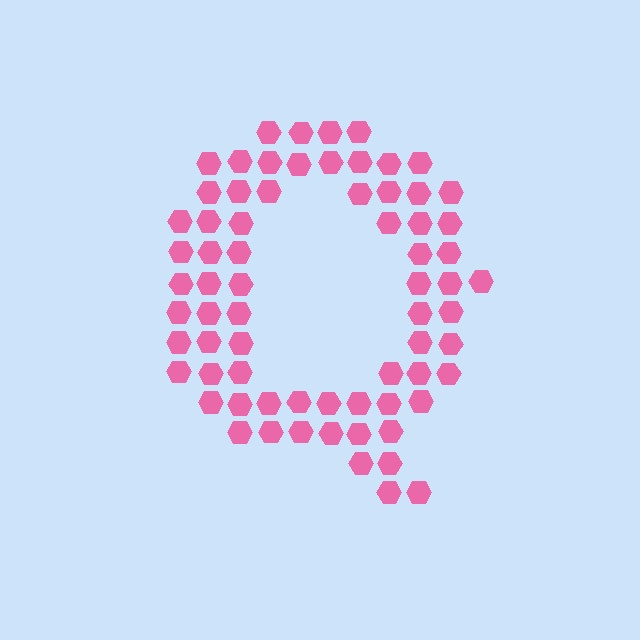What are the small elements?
The small elements are hexagons.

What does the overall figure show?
The overall figure shows the letter Q.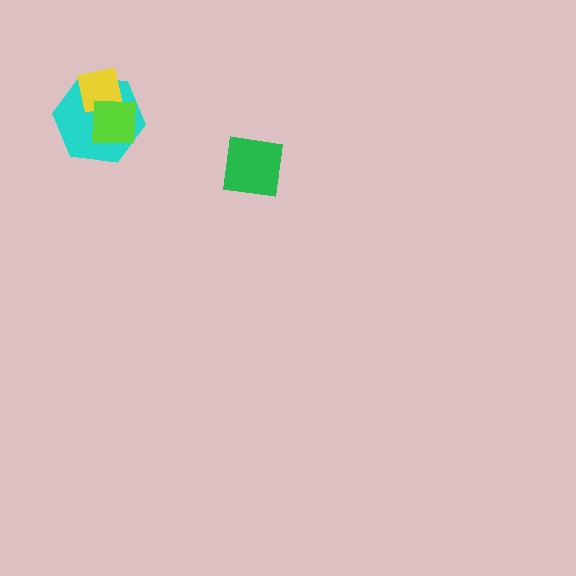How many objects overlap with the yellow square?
2 objects overlap with the yellow square.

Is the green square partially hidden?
No, no other shape covers it.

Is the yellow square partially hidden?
Yes, it is partially covered by another shape.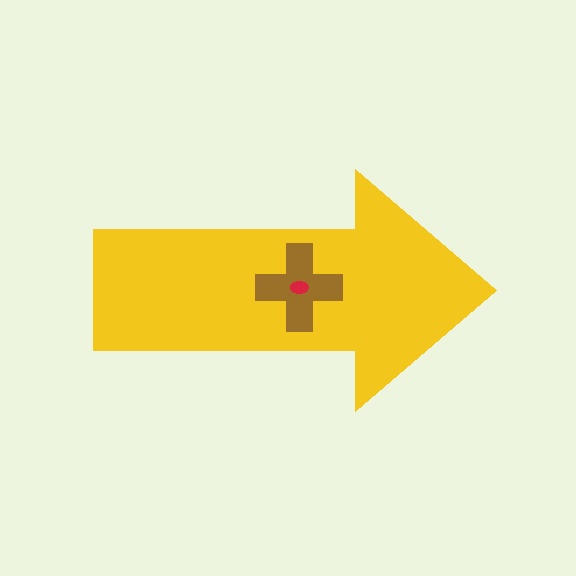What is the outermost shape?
The yellow arrow.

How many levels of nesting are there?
3.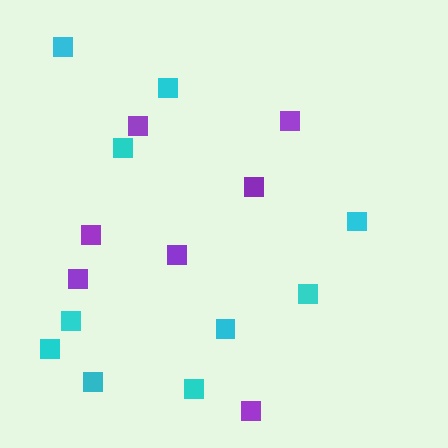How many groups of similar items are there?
There are 2 groups: one group of cyan squares (10) and one group of purple squares (7).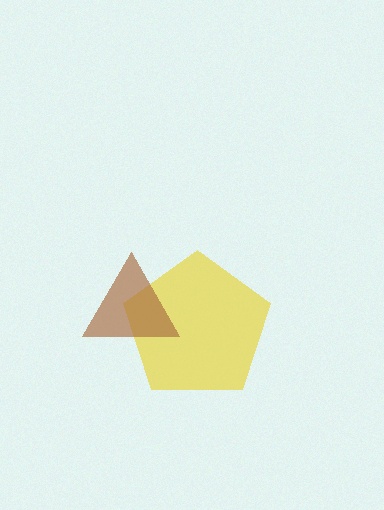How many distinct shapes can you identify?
There are 2 distinct shapes: a yellow pentagon, a brown triangle.